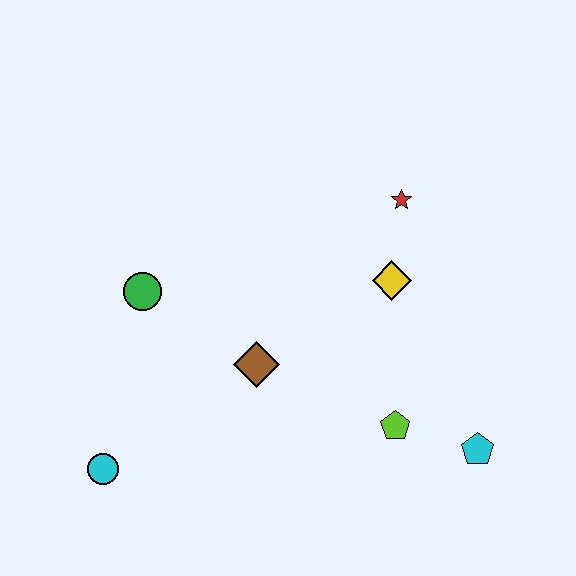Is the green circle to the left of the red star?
Yes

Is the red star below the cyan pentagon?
No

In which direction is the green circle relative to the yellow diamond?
The green circle is to the left of the yellow diamond.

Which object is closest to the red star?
The yellow diamond is closest to the red star.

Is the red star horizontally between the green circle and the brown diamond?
No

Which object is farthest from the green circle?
The cyan pentagon is farthest from the green circle.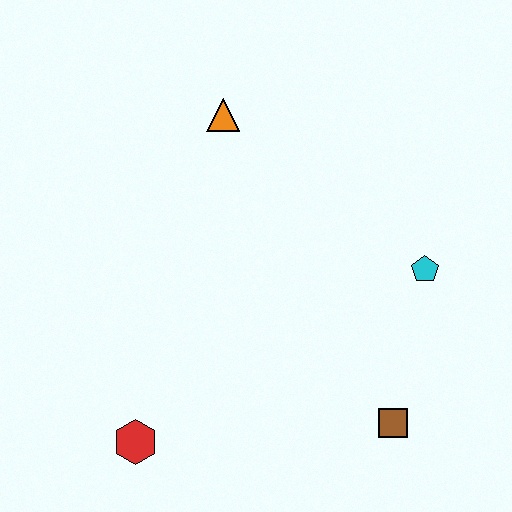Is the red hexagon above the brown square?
No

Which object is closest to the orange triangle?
The cyan pentagon is closest to the orange triangle.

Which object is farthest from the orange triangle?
The brown square is farthest from the orange triangle.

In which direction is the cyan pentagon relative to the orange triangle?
The cyan pentagon is to the right of the orange triangle.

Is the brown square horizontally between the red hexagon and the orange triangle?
No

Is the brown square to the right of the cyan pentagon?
No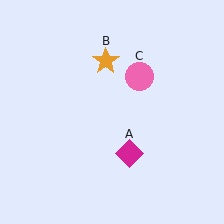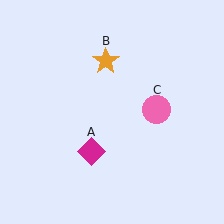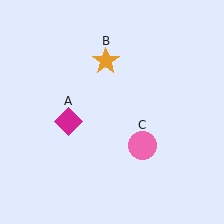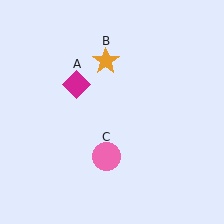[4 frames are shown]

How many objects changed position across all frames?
2 objects changed position: magenta diamond (object A), pink circle (object C).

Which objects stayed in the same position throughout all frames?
Orange star (object B) remained stationary.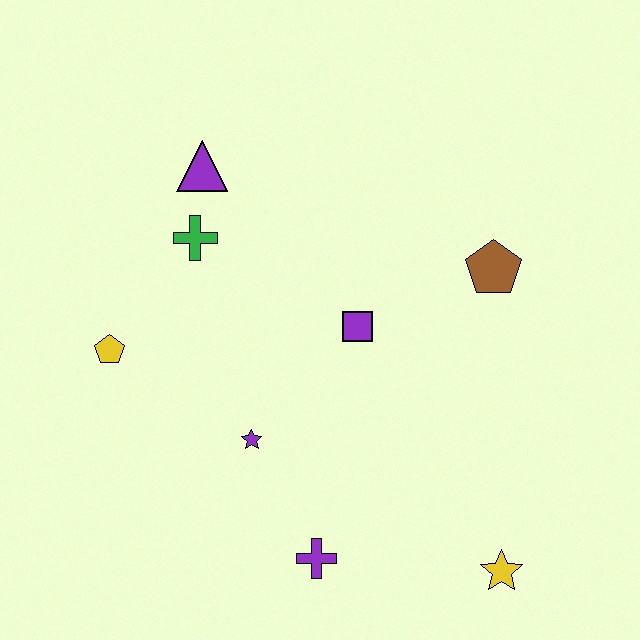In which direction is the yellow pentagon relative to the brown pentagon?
The yellow pentagon is to the left of the brown pentagon.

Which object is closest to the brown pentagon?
The purple square is closest to the brown pentagon.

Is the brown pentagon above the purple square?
Yes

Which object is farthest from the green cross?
The yellow star is farthest from the green cross.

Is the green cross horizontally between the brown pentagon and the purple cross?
No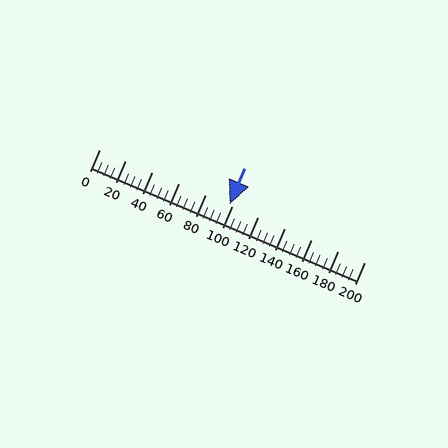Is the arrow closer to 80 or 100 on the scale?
The arrow is closer to 100.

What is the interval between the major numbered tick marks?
The major tick marks are spaced 20 units apart.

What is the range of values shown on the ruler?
The ruler shows values from 0 to 200.